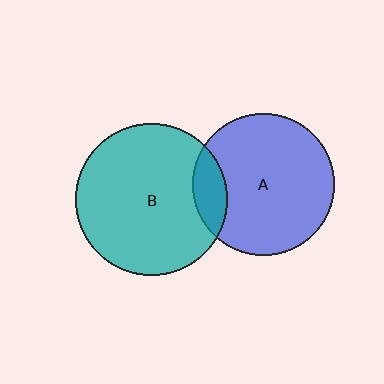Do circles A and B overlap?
Yes.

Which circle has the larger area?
Circle B (teal).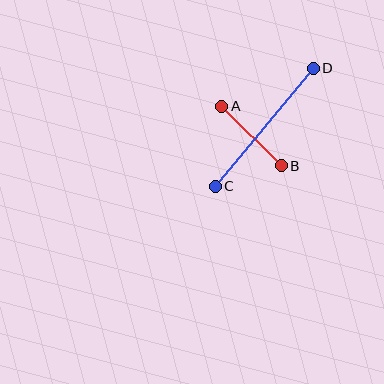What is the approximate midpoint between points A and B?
The midpoint is at approximately (252, 136) pixels.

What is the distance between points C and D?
The distance is approximately 154 pixels.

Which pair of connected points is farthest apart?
Points C and D are farthest apart.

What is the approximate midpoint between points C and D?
The midpoint is at approximately (264, 127) pixels.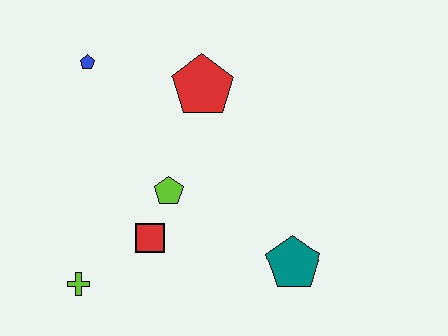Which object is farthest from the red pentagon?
The lime cross is farthest from the red pentagon.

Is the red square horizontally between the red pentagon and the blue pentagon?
Yes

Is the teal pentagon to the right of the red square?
Yes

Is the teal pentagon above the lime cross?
Yes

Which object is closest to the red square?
The lime pentagon is closest to the red square.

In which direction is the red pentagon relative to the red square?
The red pentagon is above the red square.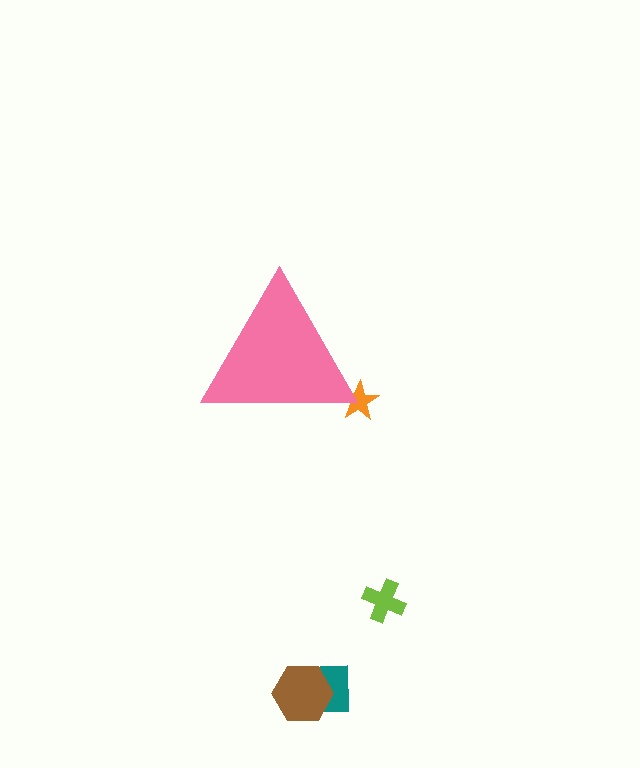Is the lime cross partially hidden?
No, the lime cross is fully visible.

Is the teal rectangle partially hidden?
No, the teal rectangle is fully visible.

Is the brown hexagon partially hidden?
No, the brown hexagon is fully visible.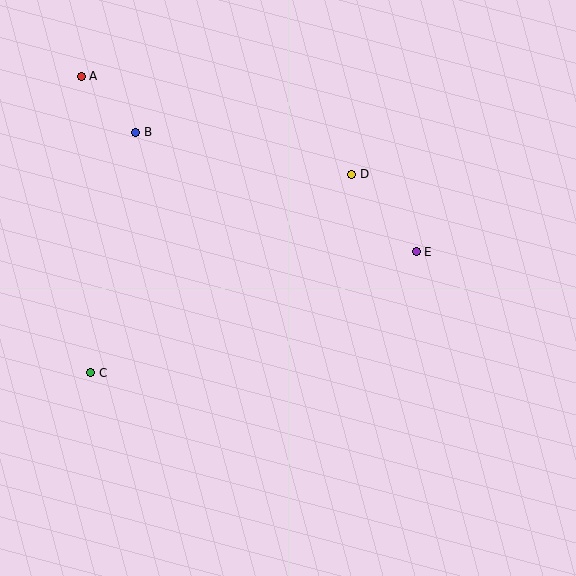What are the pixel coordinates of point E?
Point E is at (416, 252).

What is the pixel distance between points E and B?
The distance between E and B is 305 pixels.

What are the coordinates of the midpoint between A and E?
The midpoint between A and E is at (249, 164).